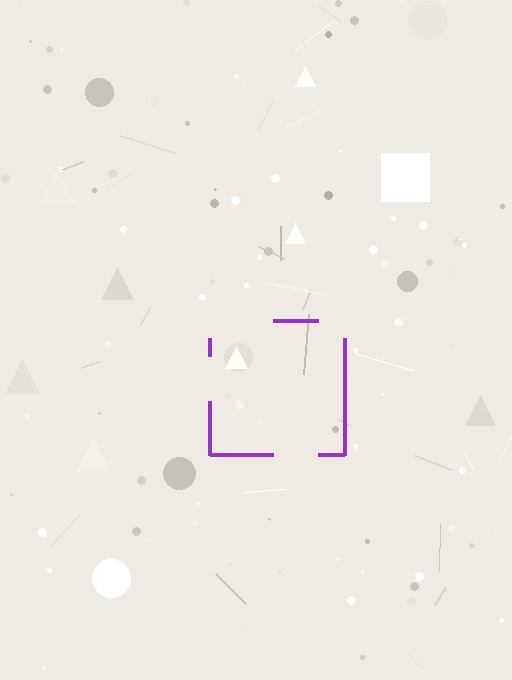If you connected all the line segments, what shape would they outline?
They would outline a square.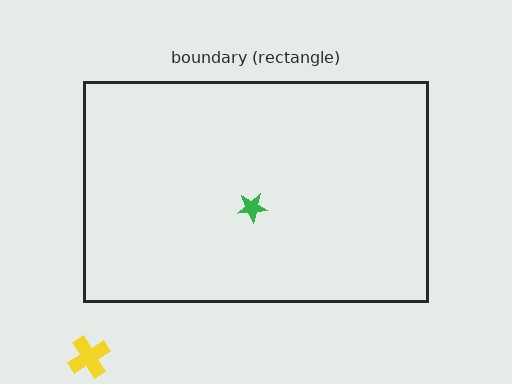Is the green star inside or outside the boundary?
Inside.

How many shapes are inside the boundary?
1 inside, 1 outside.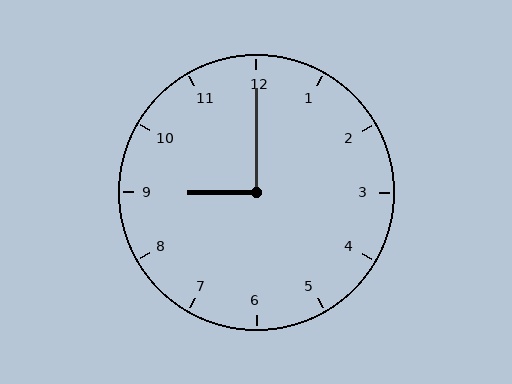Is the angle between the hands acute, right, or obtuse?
It is right.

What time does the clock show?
9:00.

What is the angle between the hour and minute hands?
Approximately 90 degrees.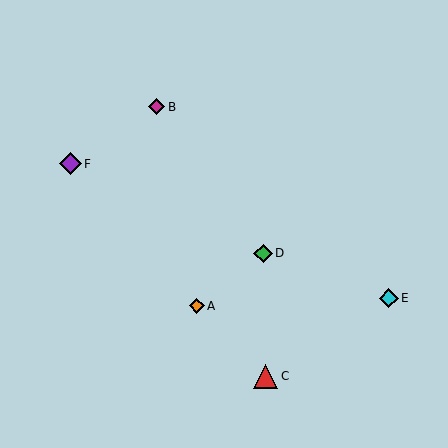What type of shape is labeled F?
Shape F is a purple diamond.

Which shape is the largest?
The red triangle (labeled C) is the largest.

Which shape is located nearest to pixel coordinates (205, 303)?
The orange diamond (labeled A) at (197, 306) is nearest to that location.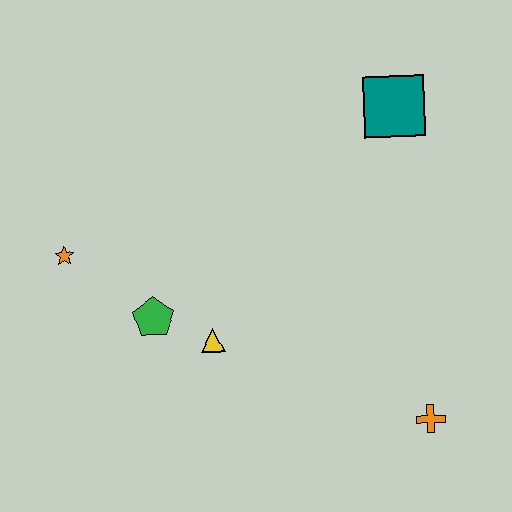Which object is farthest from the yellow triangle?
The teal square is farthest from the yellow triangle.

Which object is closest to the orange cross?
The yellow triangle is closest to the orange cross.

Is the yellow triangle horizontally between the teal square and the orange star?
Yes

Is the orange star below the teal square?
Yes